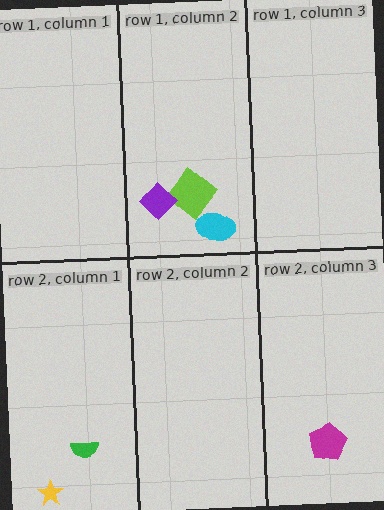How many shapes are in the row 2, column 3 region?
1.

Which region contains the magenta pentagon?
The row 2, column 3 region.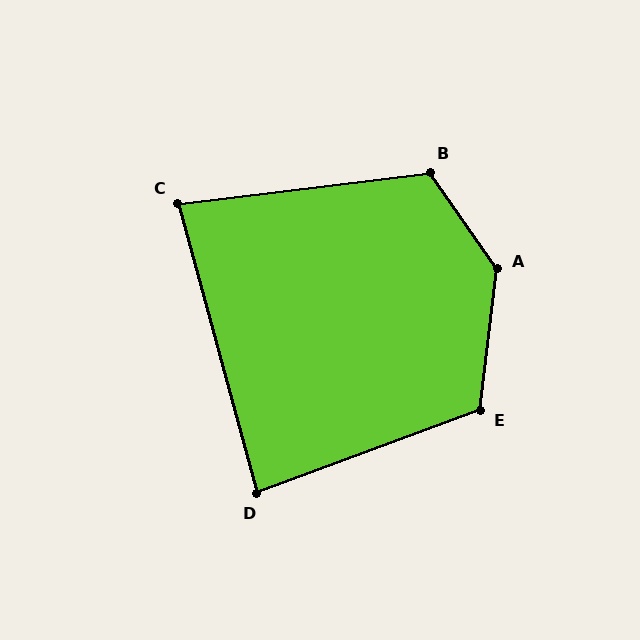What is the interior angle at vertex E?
Approximately 117 degrees (obtuse).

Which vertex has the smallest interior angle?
C, at approximately 82 degrees.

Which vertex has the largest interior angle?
A, at approximately 139 degrees.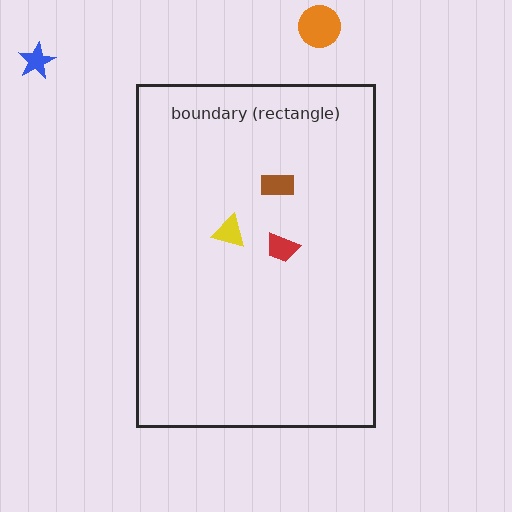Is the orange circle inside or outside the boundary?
Outside.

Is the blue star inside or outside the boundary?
Outside.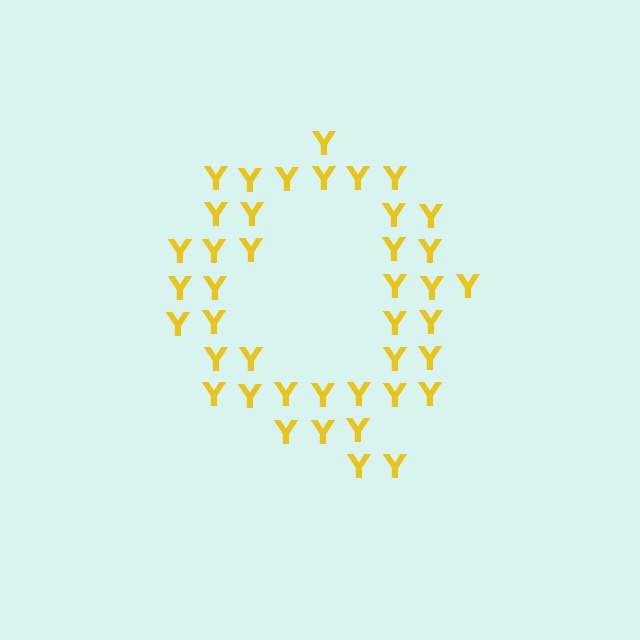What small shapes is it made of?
It is made of small letter Y's.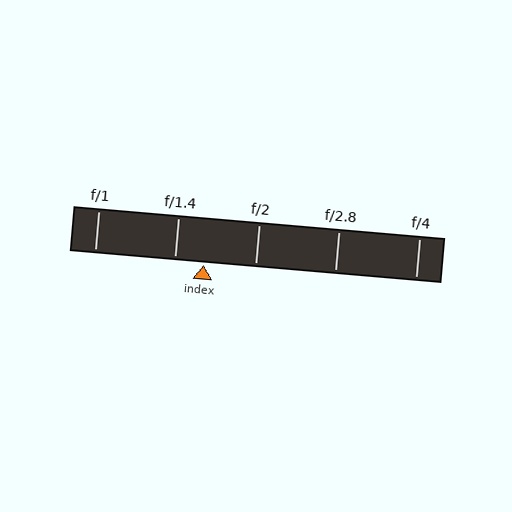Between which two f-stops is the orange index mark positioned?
The index mark is between f/1.4 and f/2.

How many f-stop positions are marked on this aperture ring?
There are 5 f-stop positions marked.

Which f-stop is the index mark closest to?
The index mark is closest to f/1.4.